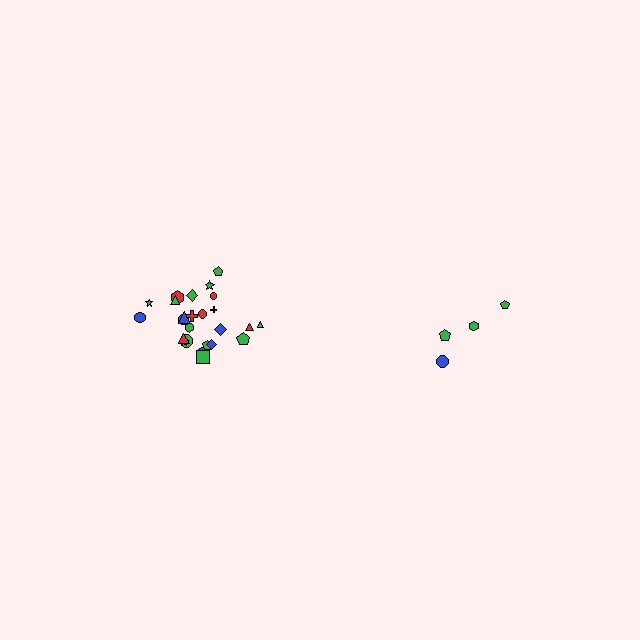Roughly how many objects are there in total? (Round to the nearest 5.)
Roughly 30 objects in total.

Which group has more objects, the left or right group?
The left group.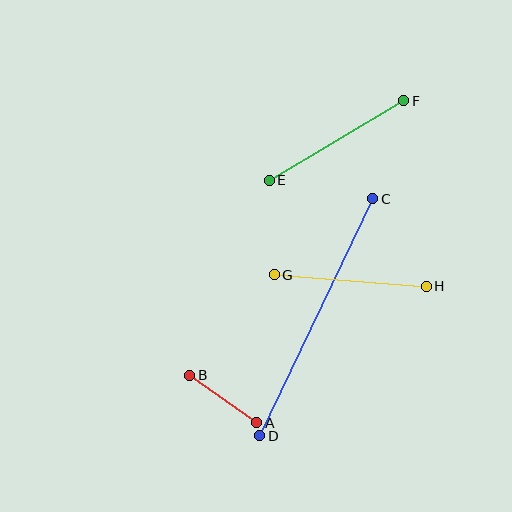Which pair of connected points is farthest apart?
Points C and D are farthest apart.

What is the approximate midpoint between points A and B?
The midpoint is at approximately (223, 399) pixels.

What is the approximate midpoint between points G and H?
The midpoint is at approximately (350, 281) pixels.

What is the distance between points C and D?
The distance is approximately 262 pixels.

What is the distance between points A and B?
The distance is approximately 82 pixels.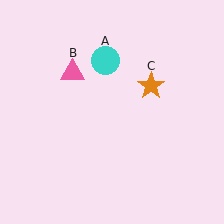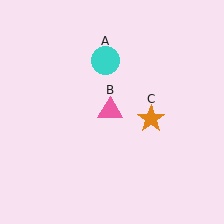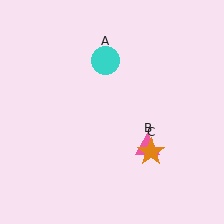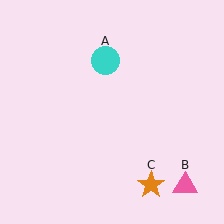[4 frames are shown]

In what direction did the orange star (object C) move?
The orange star (object C) moved down.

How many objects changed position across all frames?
2 objects changed position: pink triangle (object B), orange star (object C).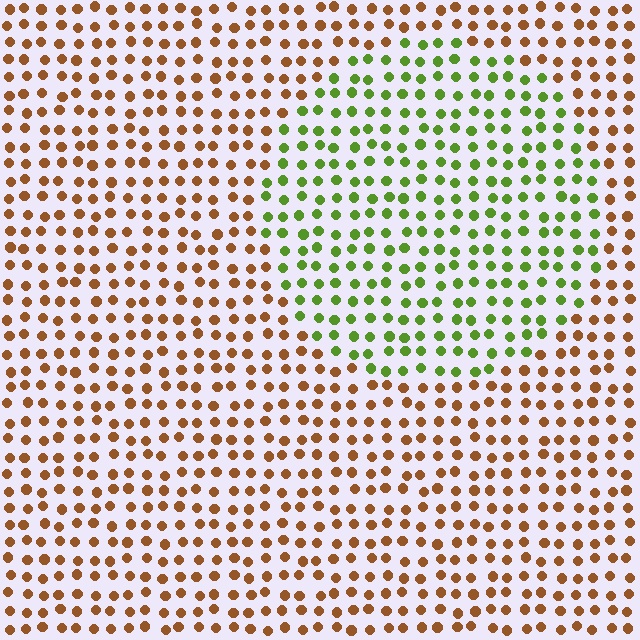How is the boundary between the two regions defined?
The boundary is defined purely by a slight shift in hue (about 69 degrees). Spacing, size, and orientation are identical on both sides.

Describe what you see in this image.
The image is filled with small brown elements in a uniform arrangement. A circle-shaped region is visible where the elements are tinted to a slightly different hue, forming a subtle color boundary.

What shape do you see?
I see a circle.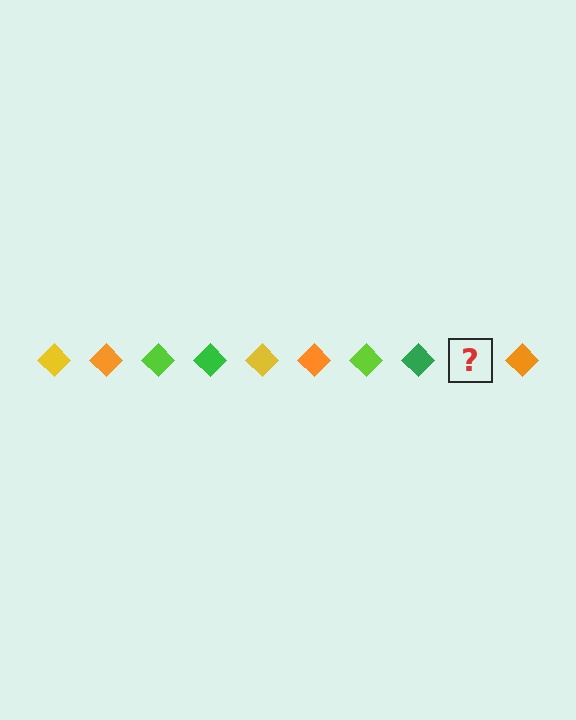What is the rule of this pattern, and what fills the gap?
The rule is that the pattern cycles through yellow, orange, lime, green diamonds. The gap should be filled with a yellow diamond.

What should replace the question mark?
The question mark should be replaced with a yellow diamond.